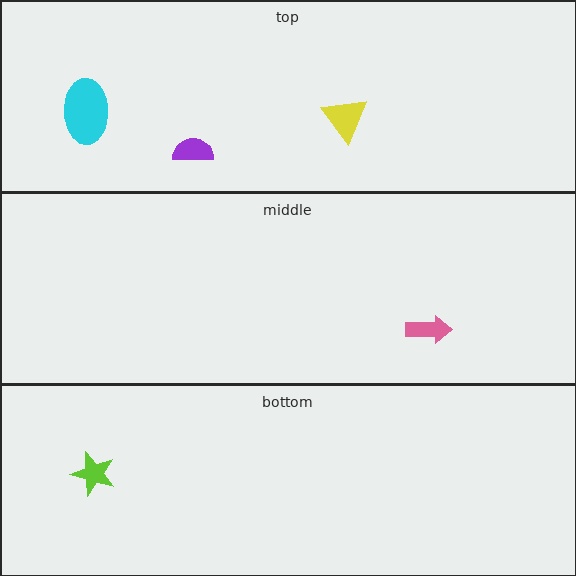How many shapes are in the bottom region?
1.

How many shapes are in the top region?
3.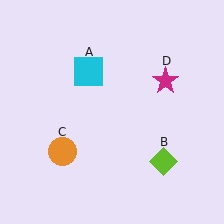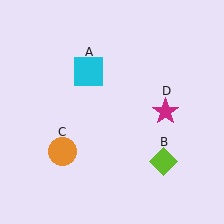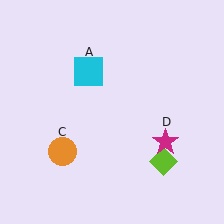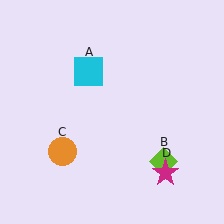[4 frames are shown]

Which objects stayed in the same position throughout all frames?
Cyan square (object A) and lime diamond (object B) and orange circle (object C) remained stationary.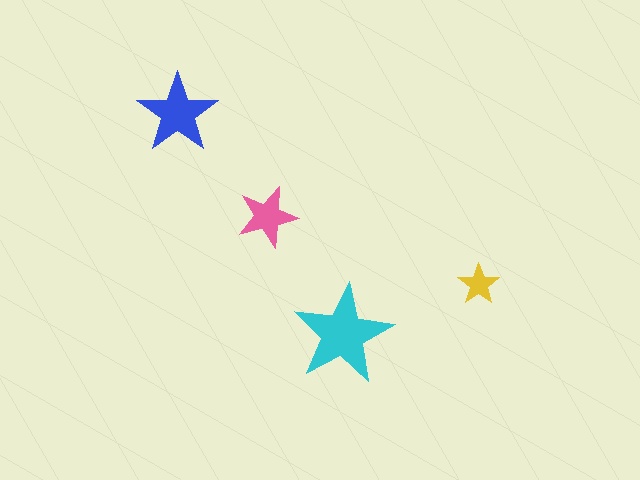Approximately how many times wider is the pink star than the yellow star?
About 1.5 times wider.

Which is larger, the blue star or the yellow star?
The blue one.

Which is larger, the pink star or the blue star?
The blue one.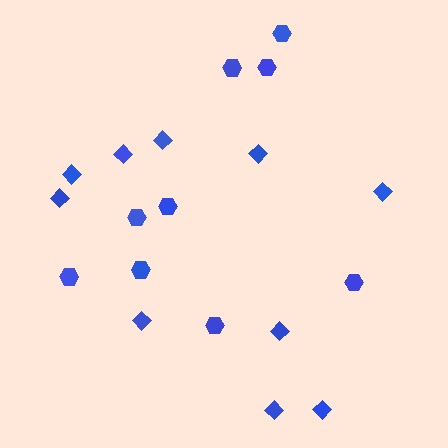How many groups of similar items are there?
There are 2 groups: one group of hexagons (9) and one group of diamonds (10).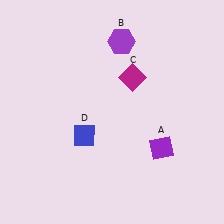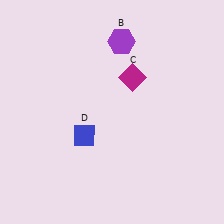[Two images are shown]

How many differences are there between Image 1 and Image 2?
There is 1 difference between the two images.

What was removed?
The purple diamond (A) was removed in Image 2.